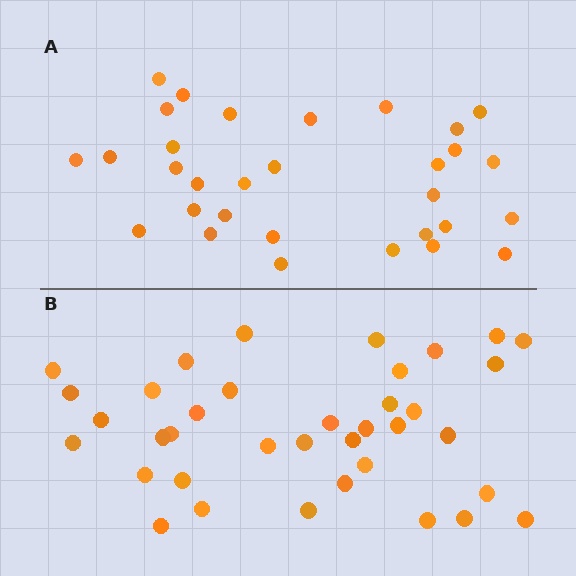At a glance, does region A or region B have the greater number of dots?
Region B (the bottom region) has more dots.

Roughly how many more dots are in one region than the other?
Region B has about 6 more dots than region A.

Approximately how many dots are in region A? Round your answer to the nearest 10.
About 30 dots. (The exact count is 31, which rounds to 30.)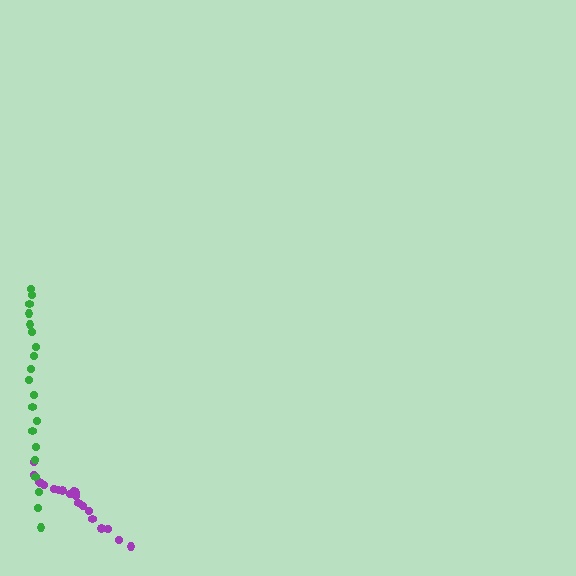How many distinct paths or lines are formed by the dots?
There are 2 distinct paths.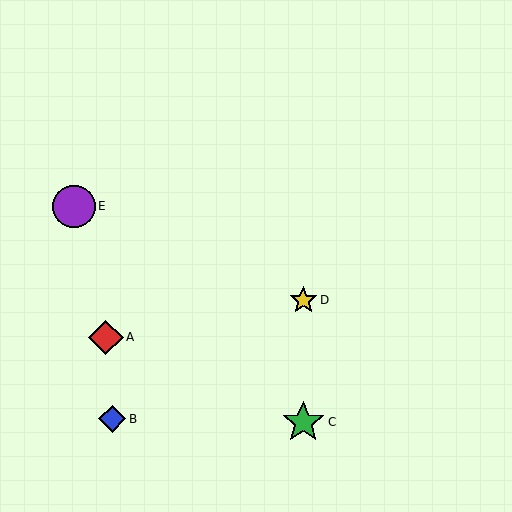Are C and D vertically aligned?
Yes, both are at x≈303.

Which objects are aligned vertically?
Objects C, D are aligned vertically.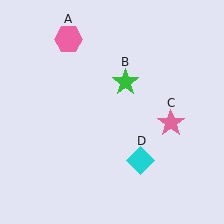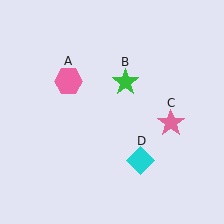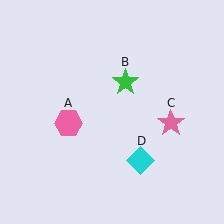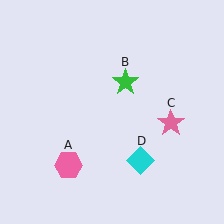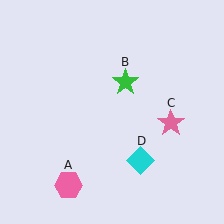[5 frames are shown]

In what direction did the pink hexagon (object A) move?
The pink hexagon (object A) moved down.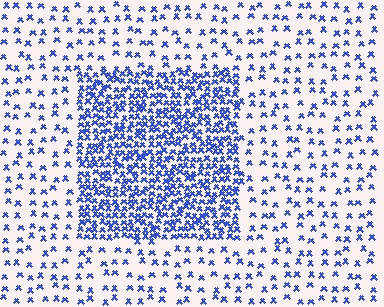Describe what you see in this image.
The image contains small blue elements arranged at two different densities. A rectangle-shaped region is visible where the elements are more densely packed than the surrounding area.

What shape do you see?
I see a rectangle.